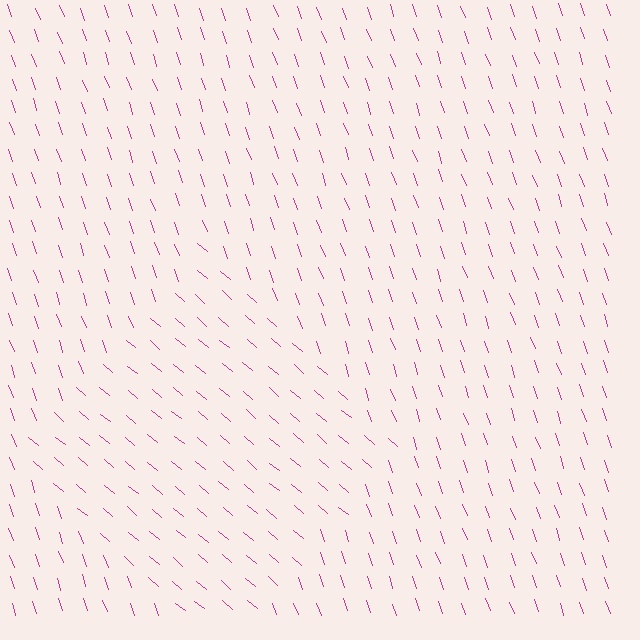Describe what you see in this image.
The image is filled with small magenta line segments. A diamond region in the image has lines oriented differently from the surrounding lines, creating a visible texture boundary.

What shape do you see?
I see a diamond.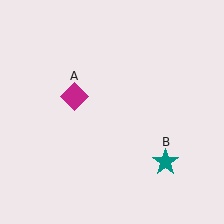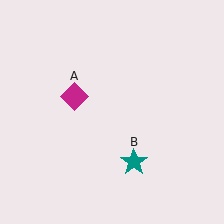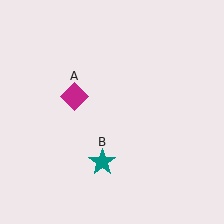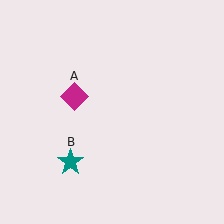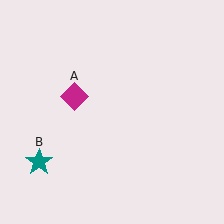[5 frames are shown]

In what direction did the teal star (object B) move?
The teal star (object B) moved left.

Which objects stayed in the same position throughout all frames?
Magenta diamond (object A) remained stationary.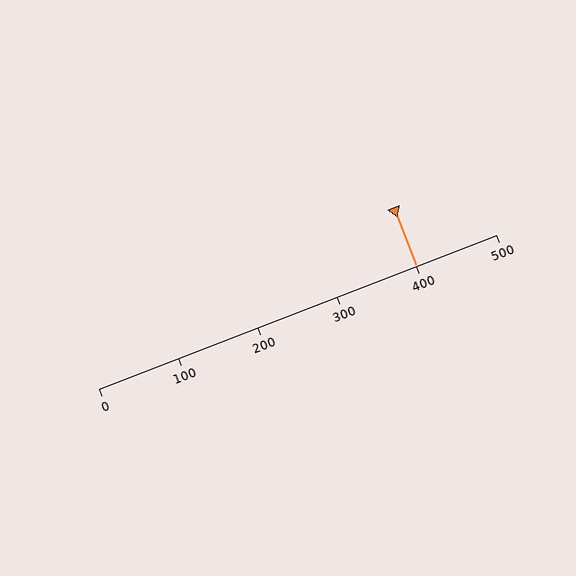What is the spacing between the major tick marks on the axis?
The major ticks are spaced 100 apart.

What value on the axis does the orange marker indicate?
The marker indicates approximately 400.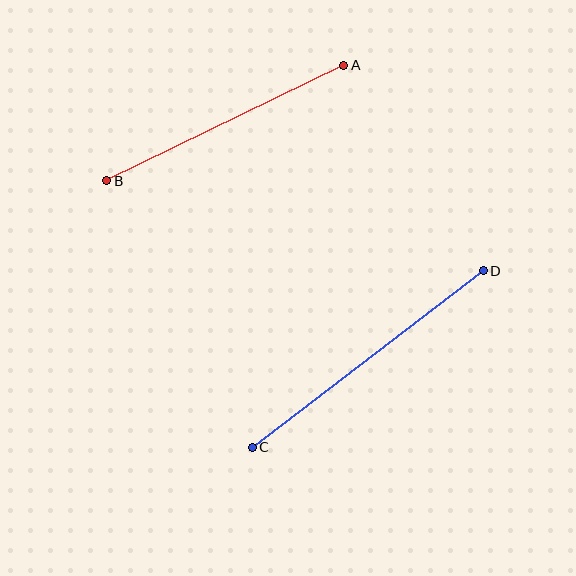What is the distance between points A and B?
The distance is approximately 264 pixels.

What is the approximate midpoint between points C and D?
The midpoint is at approximately (368, 359) pixels.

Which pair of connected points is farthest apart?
Points C and D are farthest apart.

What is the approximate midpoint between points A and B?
The midpoint is at approximately (225, 123) pixels.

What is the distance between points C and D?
The distance is approximately 290 pixels.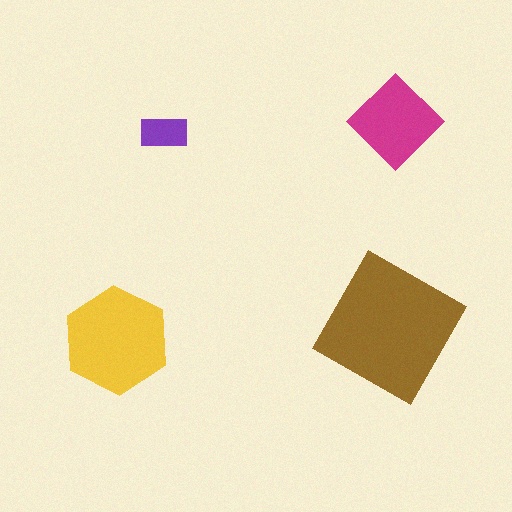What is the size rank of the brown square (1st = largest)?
1st.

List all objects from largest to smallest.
The brown square, the yellow hexagon, the magenta diamond, the purple rectangle.